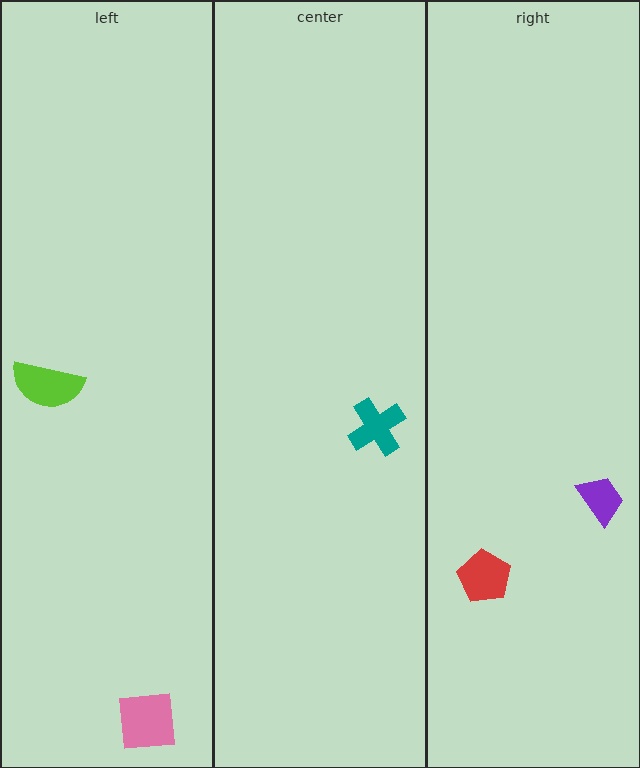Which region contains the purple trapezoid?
The right region.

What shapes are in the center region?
The teal cross.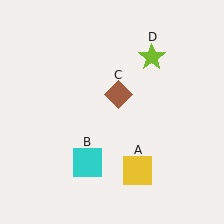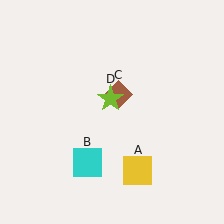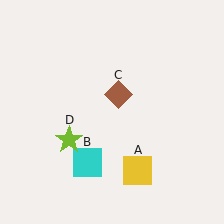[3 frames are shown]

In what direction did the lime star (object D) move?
The lime star (object D) moved down and to the left.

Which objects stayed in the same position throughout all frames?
Yellow square (object A) and cyan square (object B) and brown diamond (object C) remained stationary.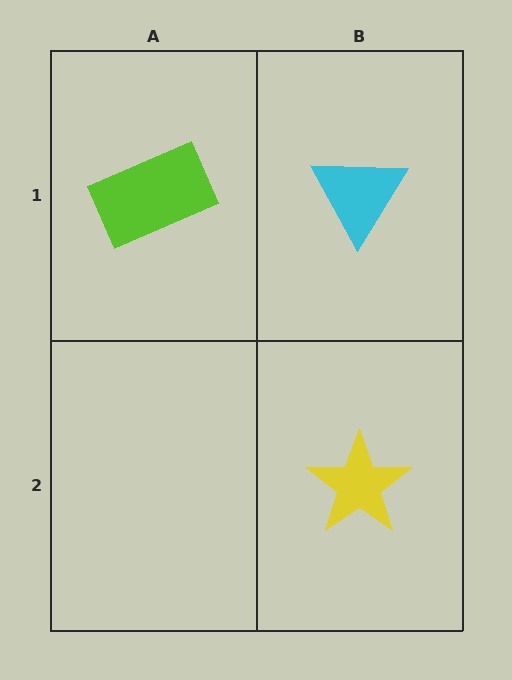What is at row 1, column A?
A lime rectangle.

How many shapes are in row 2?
1 shape.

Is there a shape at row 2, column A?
No, that cell is empty.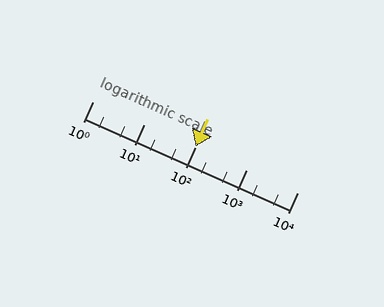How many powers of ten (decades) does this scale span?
The scale spans 4 decades, from 1 to 10000.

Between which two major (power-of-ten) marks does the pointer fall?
The pointer is between 100 and 1000.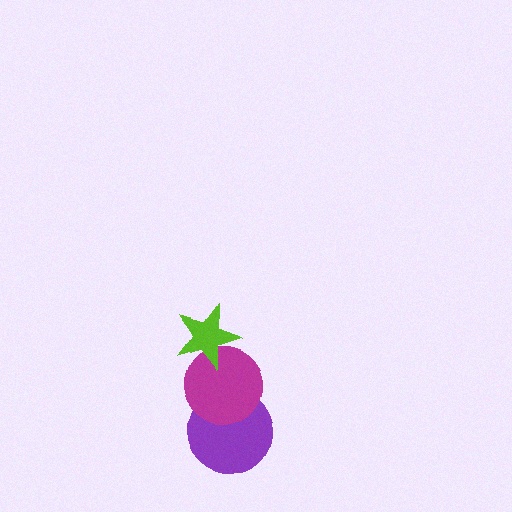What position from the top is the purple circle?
The purple circle is 3rd from the top.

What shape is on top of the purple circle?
The magenta circle is on top of the purple circle.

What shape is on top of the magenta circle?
The lime star is on top of the magenta circle.